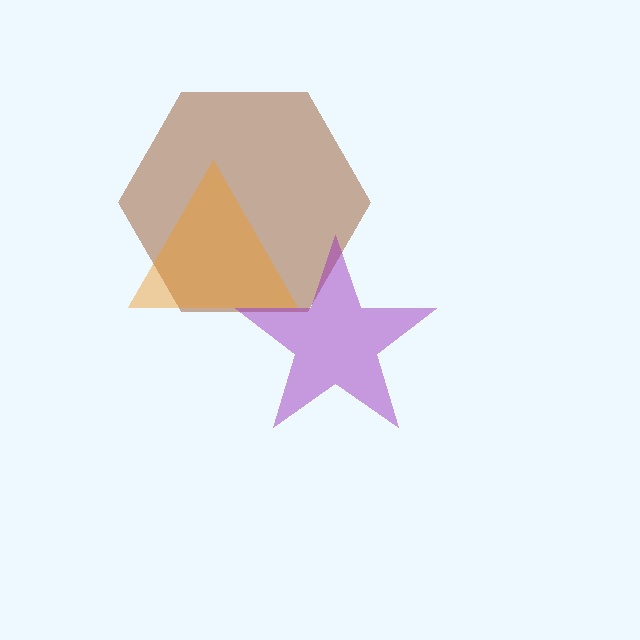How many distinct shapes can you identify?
There are 3 distinct shapes: a brown hexagon, a purple star, an orange triangle.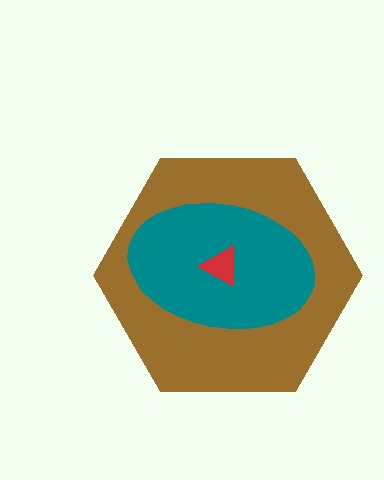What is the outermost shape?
The brown hexagon.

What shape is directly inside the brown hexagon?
The teal ellipse.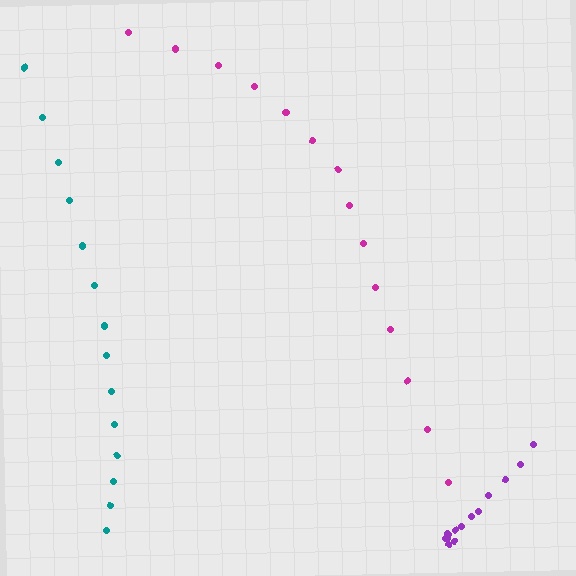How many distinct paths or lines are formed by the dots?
There are 3 distinct paths.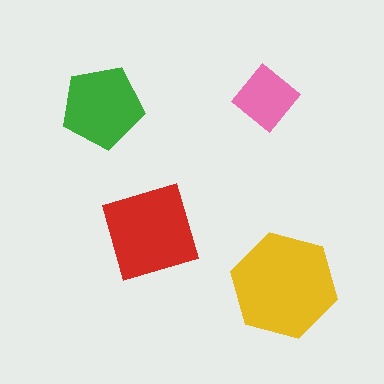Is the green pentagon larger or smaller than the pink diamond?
Larger.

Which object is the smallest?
The pink diamond.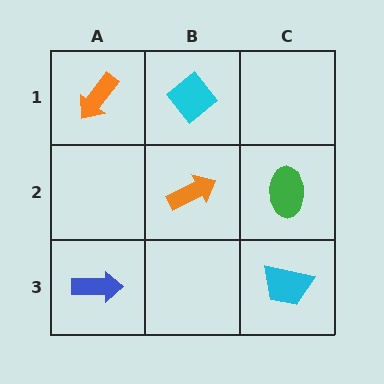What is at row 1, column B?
A cyan diamond.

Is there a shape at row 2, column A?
No, that cell is empty.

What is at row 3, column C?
A cyan trapezoid.